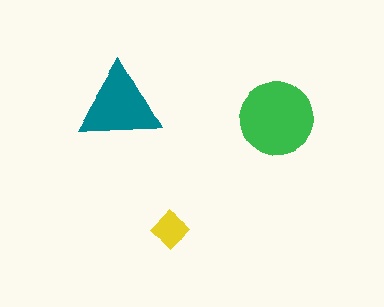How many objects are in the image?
There are 3 objects in the image.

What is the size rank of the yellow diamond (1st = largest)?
3rd.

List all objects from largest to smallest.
The green circle, the teal triangle, the yellow diamond.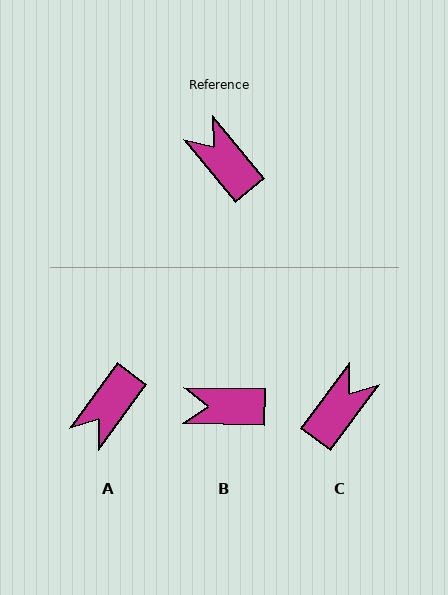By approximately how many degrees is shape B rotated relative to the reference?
Approximately 49 degrees counter-clockwise.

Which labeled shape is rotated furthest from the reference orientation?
A, about 105 degrees away.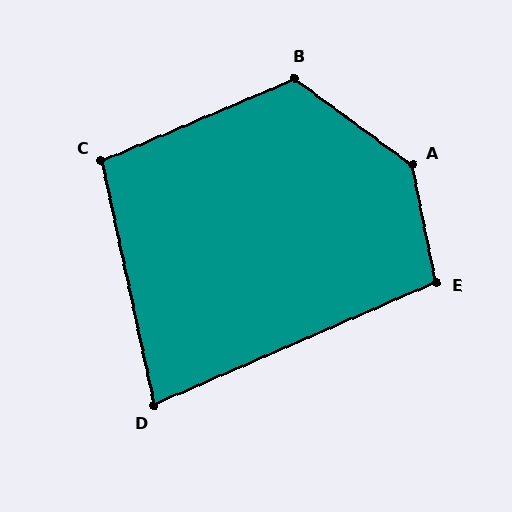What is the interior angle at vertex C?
Approximately 101 degrees (obtuse).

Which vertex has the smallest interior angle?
D, at approximately 78 degrees.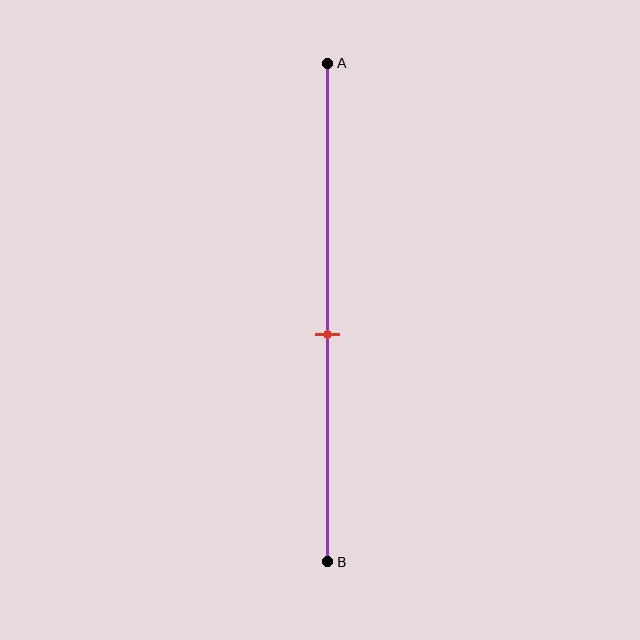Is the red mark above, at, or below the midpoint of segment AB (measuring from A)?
The red mark is below the midpoint of segment AB.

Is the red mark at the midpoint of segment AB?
No, the mark is at about 55% from A, not at the 50% midpoint.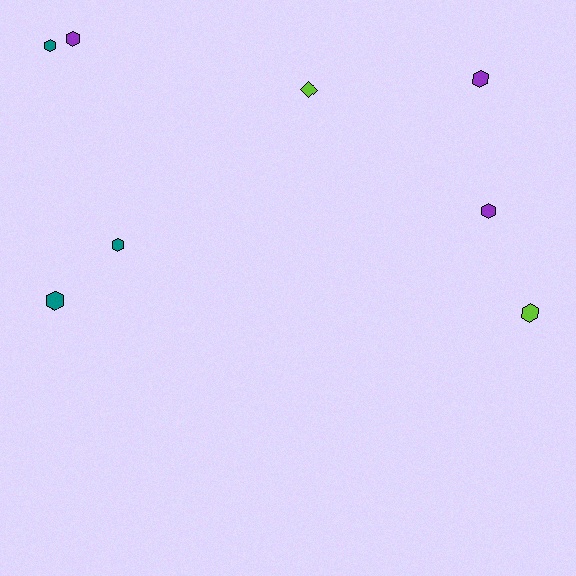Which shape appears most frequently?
Hexagon, with 7 objects.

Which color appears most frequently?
Purple, with 3 objects.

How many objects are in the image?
There are 8 objects.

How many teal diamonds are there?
There are no teal diamonds.